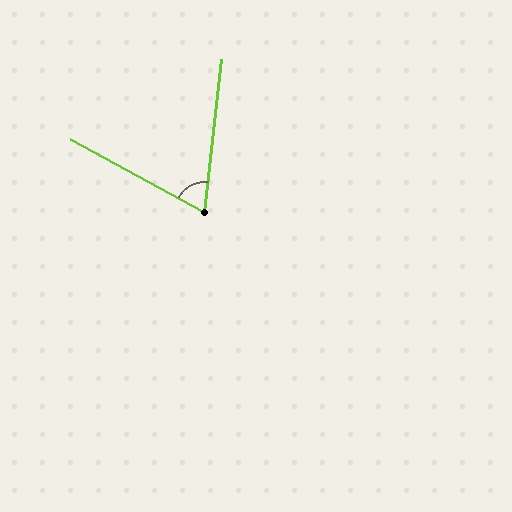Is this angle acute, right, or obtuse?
It is acute.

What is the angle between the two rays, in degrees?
Approximately 68 degrees.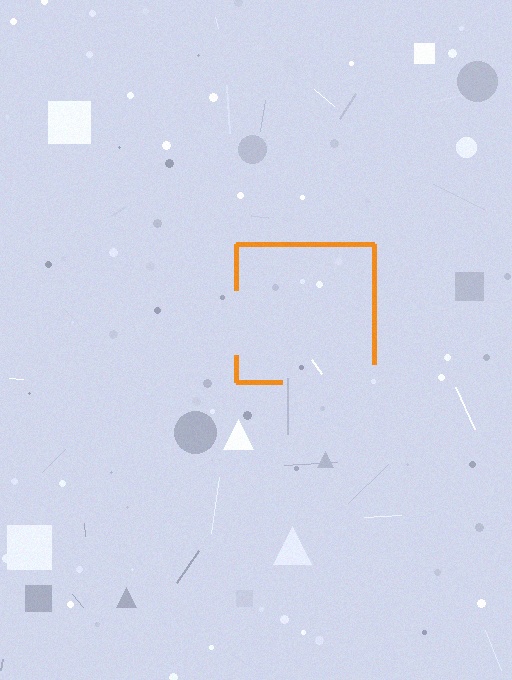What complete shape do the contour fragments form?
The contour fragments form a square.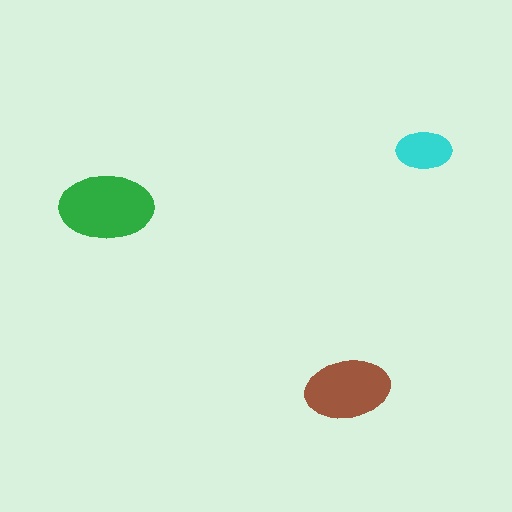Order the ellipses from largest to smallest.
the green one, the brown one, the cyan one.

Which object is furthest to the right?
The cyan ellipse is rightmost.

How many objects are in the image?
There are 3 objects in the image.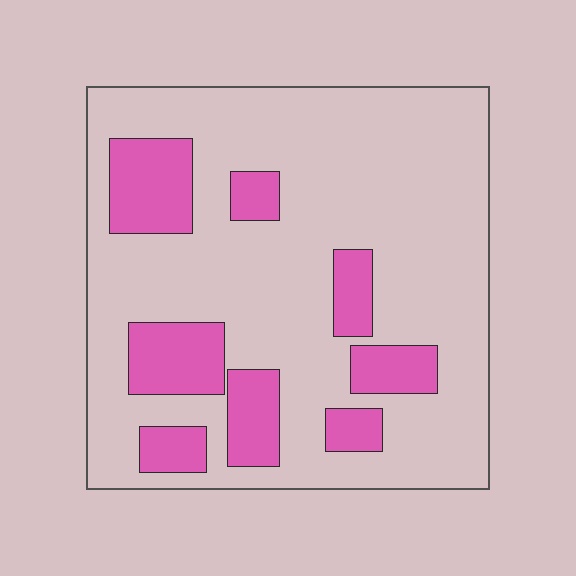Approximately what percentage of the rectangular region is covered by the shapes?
Approximately 20%.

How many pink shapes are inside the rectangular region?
8.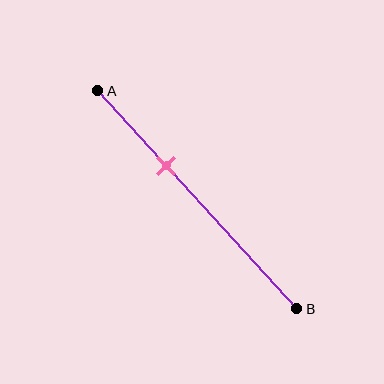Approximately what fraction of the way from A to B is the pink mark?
The pink mark is approximately 35% of the way from A to B.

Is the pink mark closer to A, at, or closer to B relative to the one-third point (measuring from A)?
The pink mark is approximately at the one-third point of segment AB.